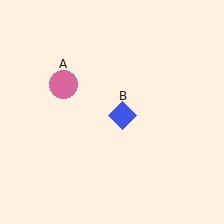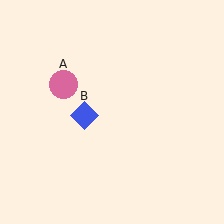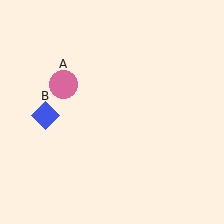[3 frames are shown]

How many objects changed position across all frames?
1 object changed position: blue diamond (object B).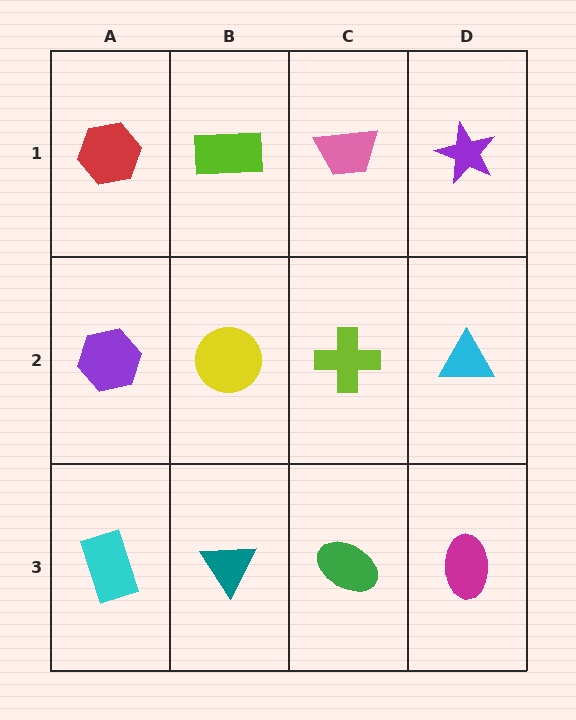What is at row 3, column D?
A magenta ellipse.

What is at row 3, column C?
A green ellipse.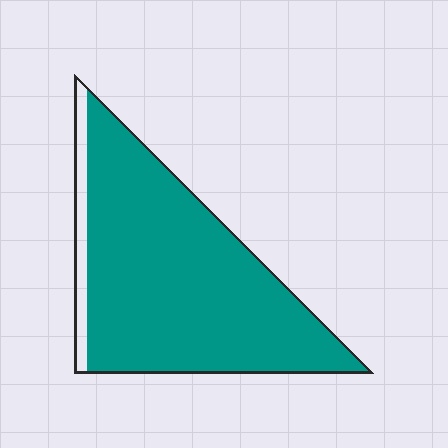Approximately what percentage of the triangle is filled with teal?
Approximately 90%.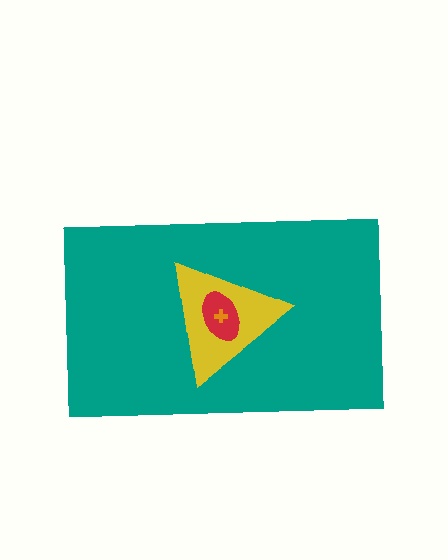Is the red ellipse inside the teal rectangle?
Yes.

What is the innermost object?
The orange cross.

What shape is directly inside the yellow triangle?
The red ellipse.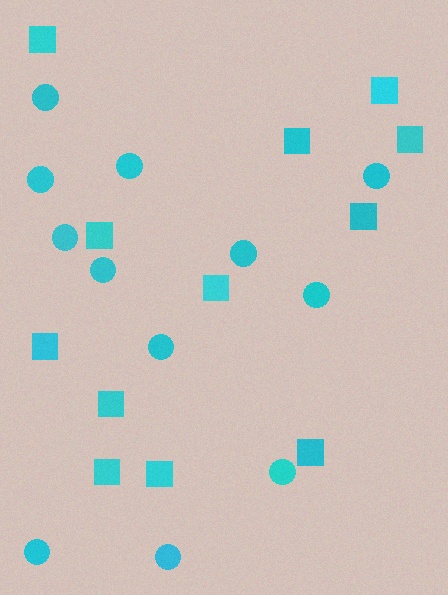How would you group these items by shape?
There are 2 groups: one group of squares (12) and one group of circles (12).